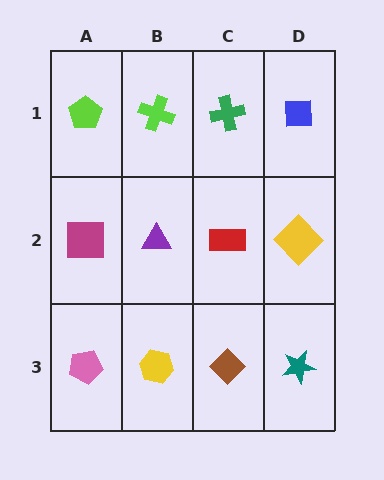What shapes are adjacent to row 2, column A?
A lime pentagon (row 1, column A), a pink pentagon (row 3, column A), a purple triangle (row 2, column B).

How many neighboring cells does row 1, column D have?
2.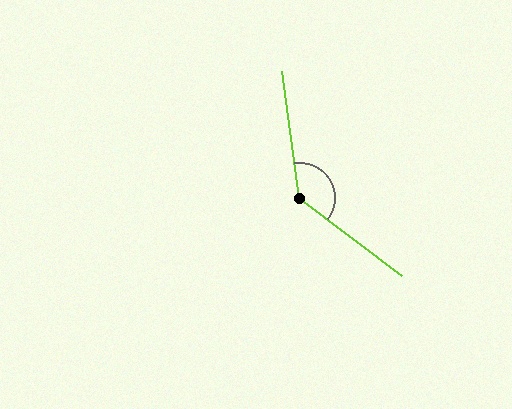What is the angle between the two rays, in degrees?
Approximately 135 degrees.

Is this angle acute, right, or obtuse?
It is obtuse.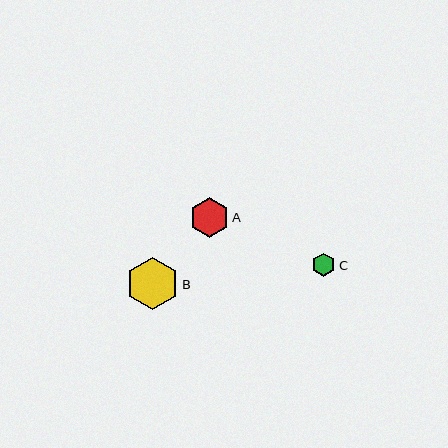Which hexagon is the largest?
Hexagon B is the largest with a size of approximately 52 pixels.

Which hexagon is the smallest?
Hexagon C is the smallest with a size of approximately 24 pixels.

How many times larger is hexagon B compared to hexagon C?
Hexagon B is approximately 2.2 times the size of hexagon C.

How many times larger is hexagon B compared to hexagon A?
Hexagon B is approximately 1.3 times the size of hexagon A.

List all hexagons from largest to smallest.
From largest to smallest: B, A, C.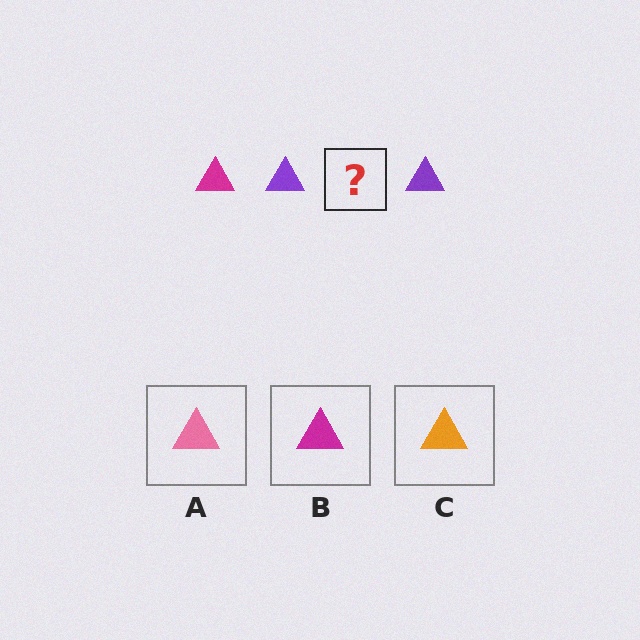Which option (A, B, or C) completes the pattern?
B.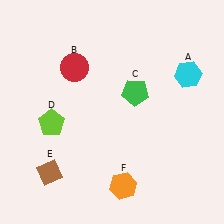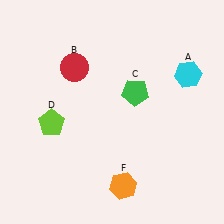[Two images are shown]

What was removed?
The brown diamond (E) was removed in Image 2.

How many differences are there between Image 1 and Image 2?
There is 1 difference between the two images.